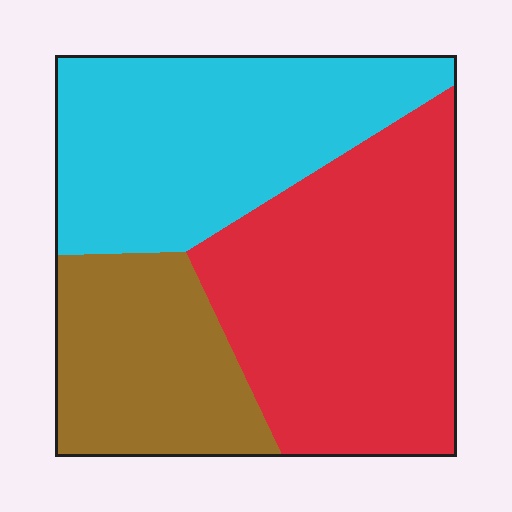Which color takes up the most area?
Red, at roughly 40%.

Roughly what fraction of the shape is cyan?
Cyan takes up about one third (1/3) of the shape.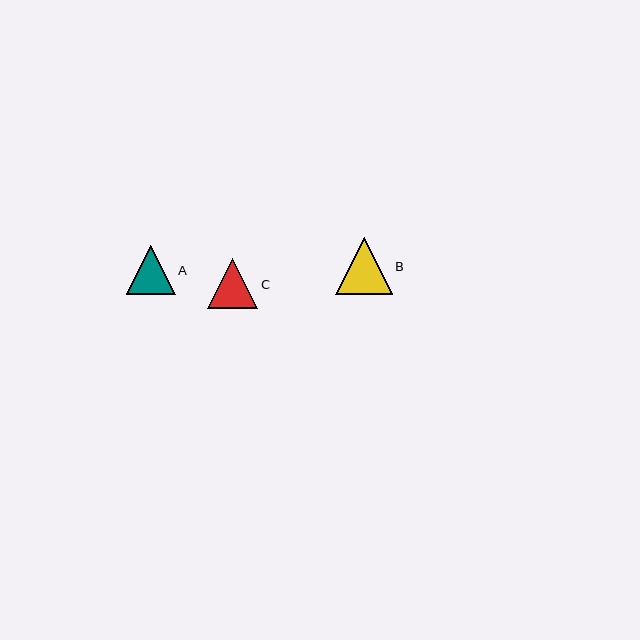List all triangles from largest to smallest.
From largest to smallest: B, C, A.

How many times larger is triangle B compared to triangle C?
Triangle B is approximately 1.1 times the size of triangle C.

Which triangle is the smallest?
Triangle A is the smallest with a size of approximately 49 pixels.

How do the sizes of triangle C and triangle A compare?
Triangle C and triangle A are approximately the same size.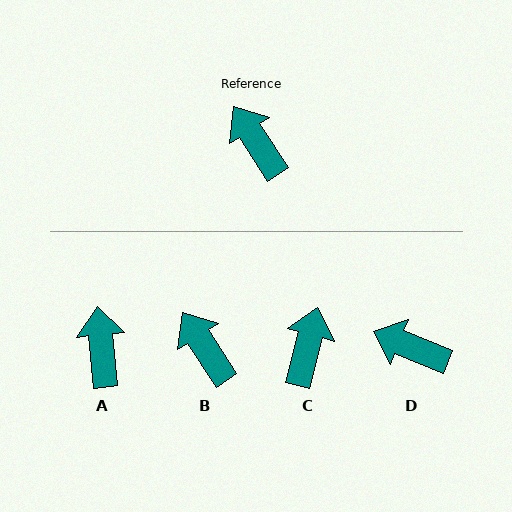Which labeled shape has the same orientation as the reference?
B.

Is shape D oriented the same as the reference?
No, it is off by about 35 degrees.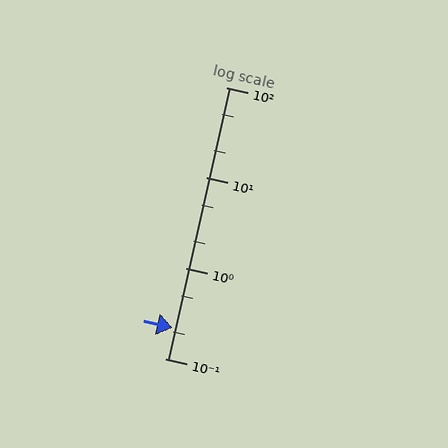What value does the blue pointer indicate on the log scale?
The pointer indicates approximately 0.22.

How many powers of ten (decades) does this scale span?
The scale spans 3 decades, from 0.1 to 100.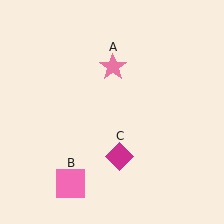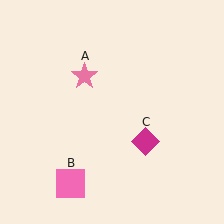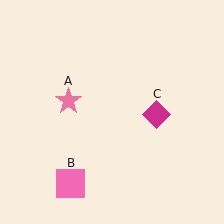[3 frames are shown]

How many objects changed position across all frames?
2 objects changed position: pink star (object A), magenta diamond (object C).